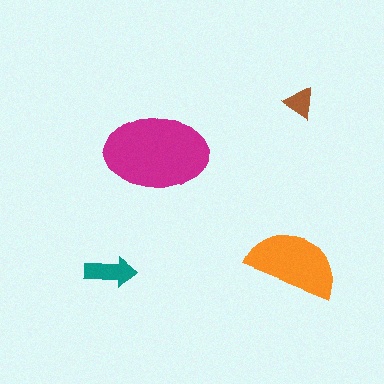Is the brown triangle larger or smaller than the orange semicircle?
Smaller.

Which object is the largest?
The magenta ellipse.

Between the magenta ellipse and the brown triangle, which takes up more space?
The magenta ellipse.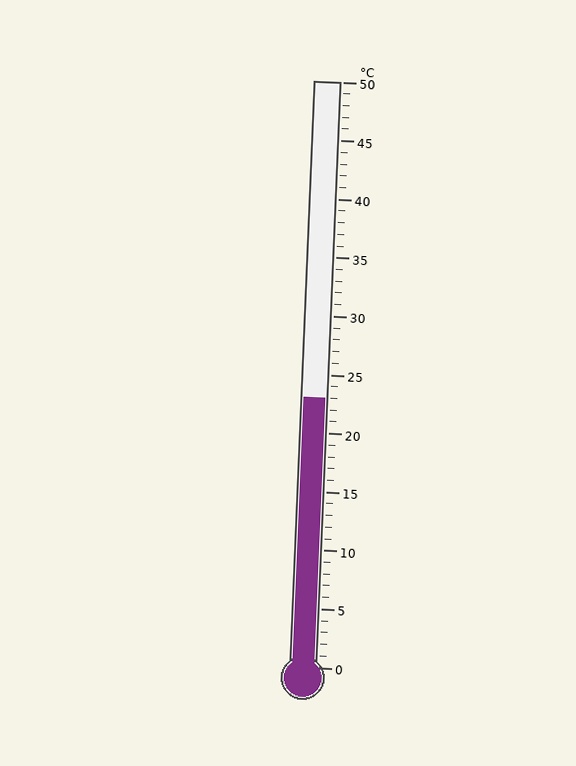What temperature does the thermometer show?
The thermometer shows approximately 23°C.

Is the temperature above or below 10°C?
The temperature is above 10°C.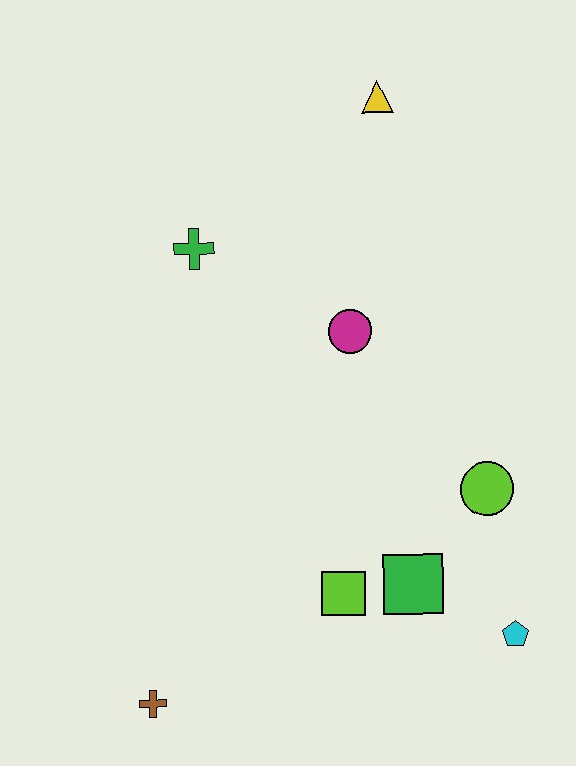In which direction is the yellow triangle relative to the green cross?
The yellow triangle is to the right of the green cross.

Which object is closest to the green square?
The lime square is closest to the green square.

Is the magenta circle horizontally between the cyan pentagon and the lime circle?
No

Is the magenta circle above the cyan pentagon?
Yes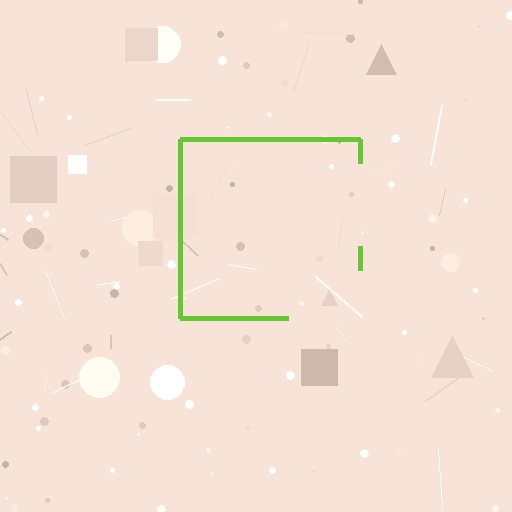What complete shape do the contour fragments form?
The contour fragments form a square.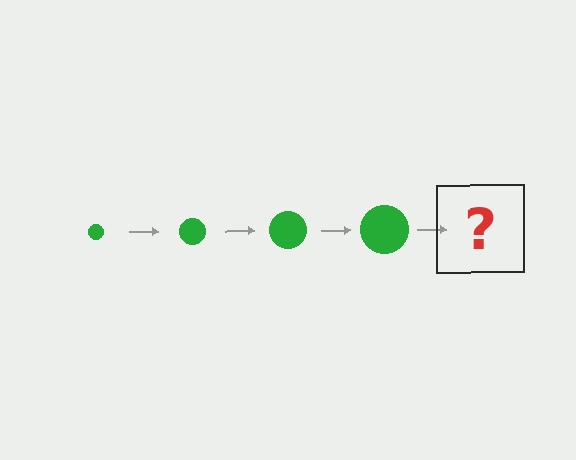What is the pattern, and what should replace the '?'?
The pattern is that the circle gets progressively larger each step. The '?' should be a green circle, larger than the previous one.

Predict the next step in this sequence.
The next step is a green circle, larger than the previous one.